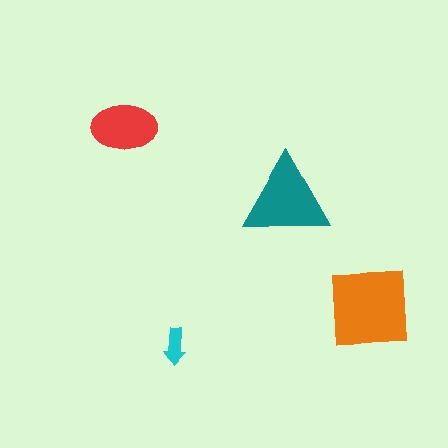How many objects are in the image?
There are 4 objects in the image.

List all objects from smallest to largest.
The cyan arrow, the red ellipse, the teal triangle, the orange square.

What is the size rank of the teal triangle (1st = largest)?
2nd.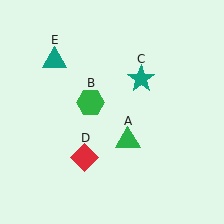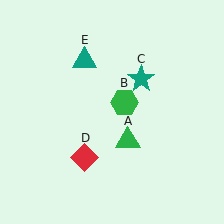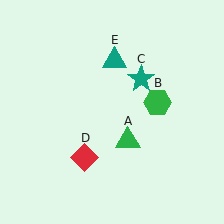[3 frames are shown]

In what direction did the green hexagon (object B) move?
The green hexagon (object B) moved right.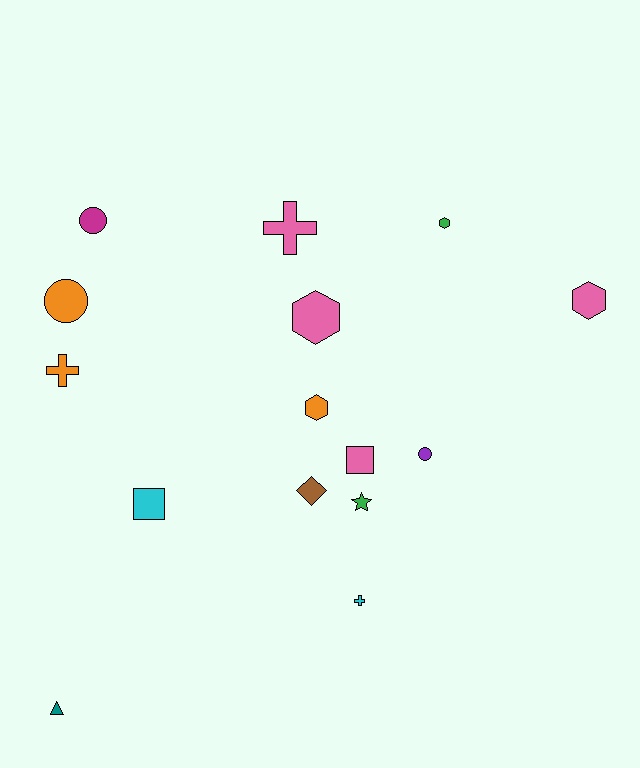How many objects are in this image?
There are 15 objects.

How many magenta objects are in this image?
There is 1 magenta object.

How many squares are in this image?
There are 2 squares.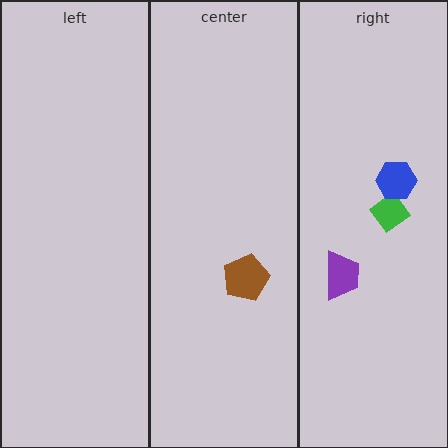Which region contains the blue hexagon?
The right region.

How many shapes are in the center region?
1.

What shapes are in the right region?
The green diamond, the blue hexagon, the purple trapezoid.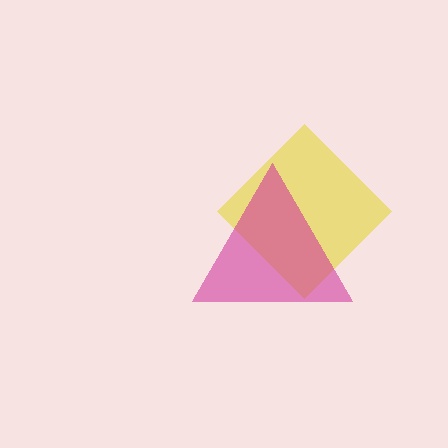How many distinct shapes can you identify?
There are 2 distinct shapes: a yellow diamond, a magenta triangle.